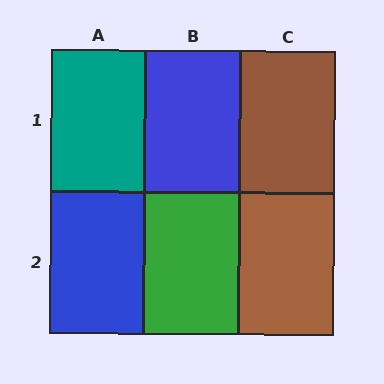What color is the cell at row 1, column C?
Brown.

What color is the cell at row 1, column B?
Blue.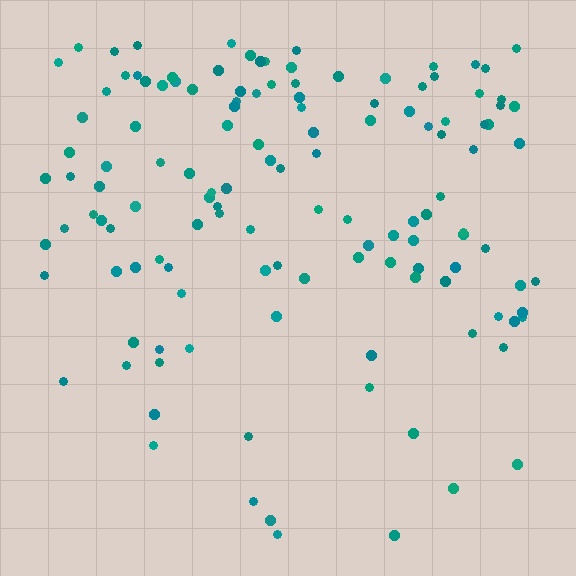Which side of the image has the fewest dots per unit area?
The bottom.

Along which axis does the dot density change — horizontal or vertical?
Vertical.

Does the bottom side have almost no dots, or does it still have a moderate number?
Still a moderate number, just noticeably fewer than the top.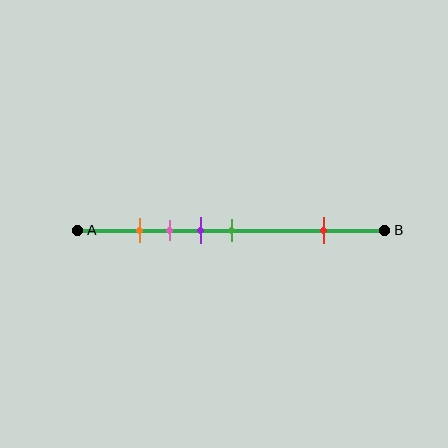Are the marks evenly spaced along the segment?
No, the marks are not evenly spaced.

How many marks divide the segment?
There are 5 marks dividing the segment.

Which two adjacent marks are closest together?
The orange and pink marks are the closest adjacent pair.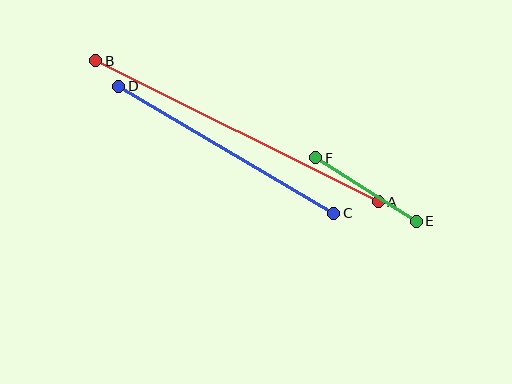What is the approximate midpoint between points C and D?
The midpoint is at approximately (226, 150) pixels.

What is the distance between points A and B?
The distance is approximately 316 pixels.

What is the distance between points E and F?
The distance is approximately 119 pixels.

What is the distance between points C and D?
The distance is approximately 250 pixels.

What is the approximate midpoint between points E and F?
The midpoint is at approximately (366, 190) pixels.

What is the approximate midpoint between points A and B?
The midpoint is at approximately (237, 131) pixels.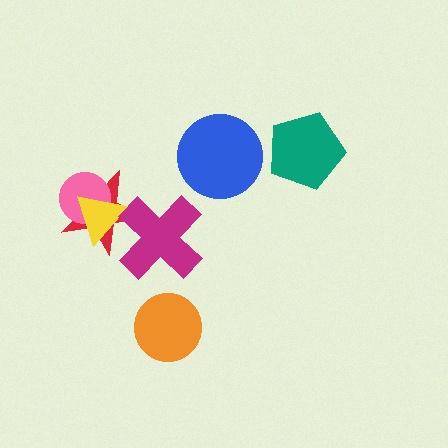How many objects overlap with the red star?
3 objects overlap with the red star.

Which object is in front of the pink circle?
The yellow triangle is in front of the pink circle.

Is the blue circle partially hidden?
No, no other shape covers it.